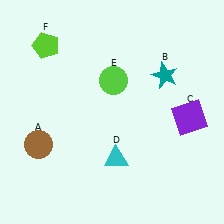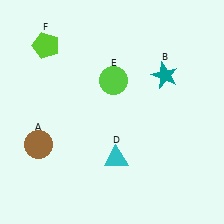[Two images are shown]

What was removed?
The purple square (C) was removed in Image 2.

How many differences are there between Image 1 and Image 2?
There is 1 difference between the two images.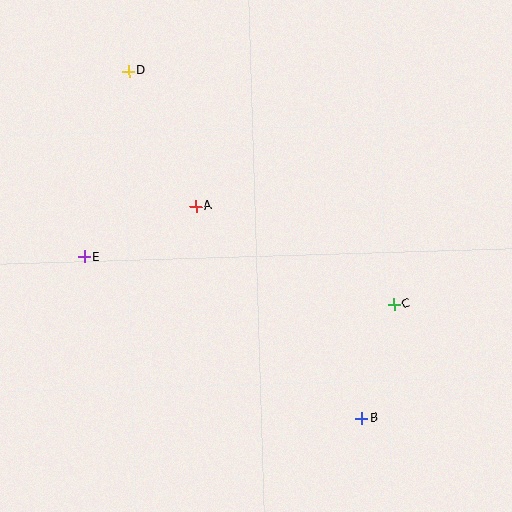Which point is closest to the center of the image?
Point A at (196, 206) is closest to the center.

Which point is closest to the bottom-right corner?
Point B is closest to the bottom-right corner.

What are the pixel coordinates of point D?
Point D is at (129, 71).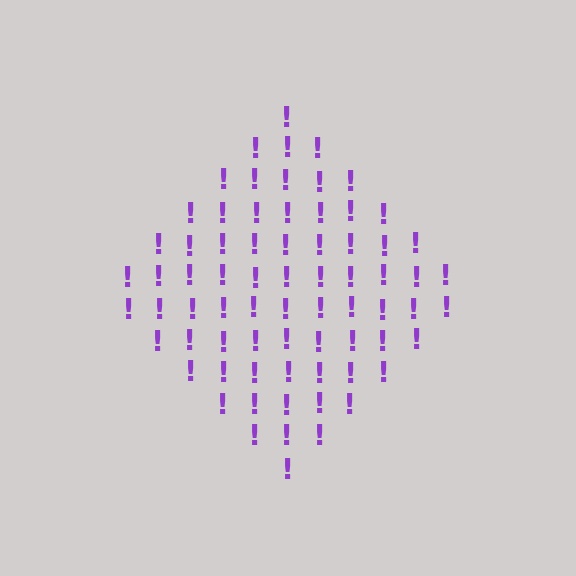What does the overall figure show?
The overall figure shows a diamond.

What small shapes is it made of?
It is made of small exclamation marks.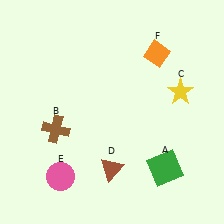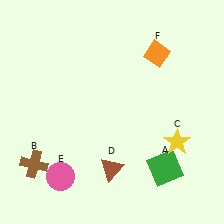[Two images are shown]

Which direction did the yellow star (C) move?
The yellow star (C) moved down.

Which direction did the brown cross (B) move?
The brown cross (B) moved down.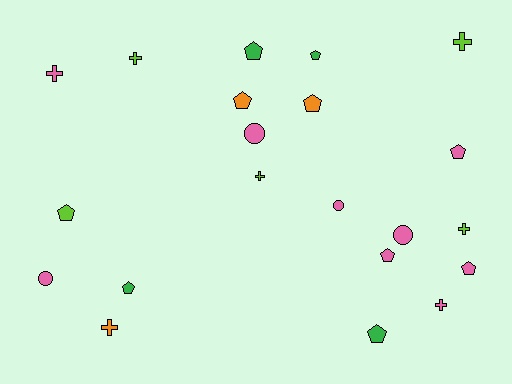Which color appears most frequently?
Pink, with 9 objects.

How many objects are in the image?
There are 21 objects.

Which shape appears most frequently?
Pentagon, with 10 objects.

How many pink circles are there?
There are 4 pink circles.